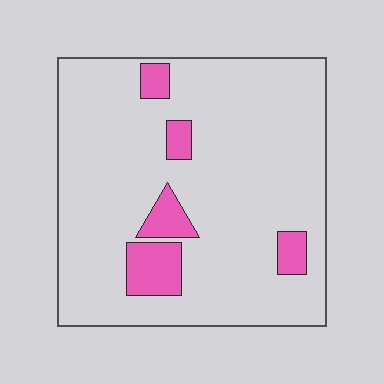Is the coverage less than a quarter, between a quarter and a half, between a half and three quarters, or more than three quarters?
Less than a quarter.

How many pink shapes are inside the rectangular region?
5.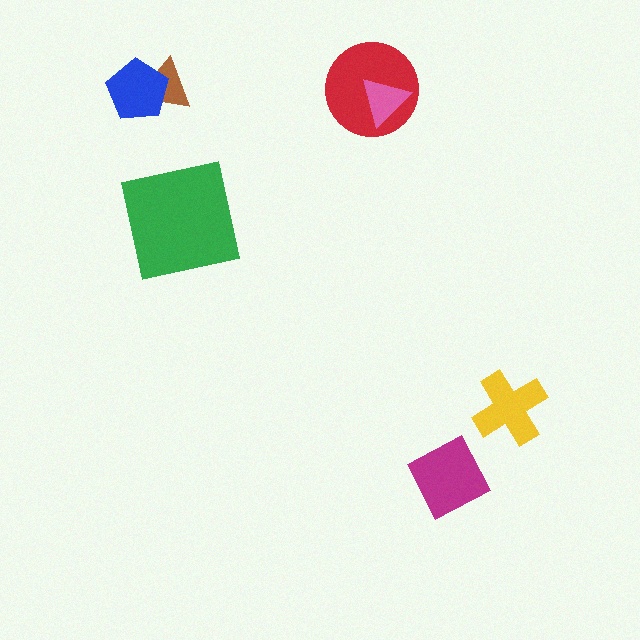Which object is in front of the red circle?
The pink triangle is in front of the red circle.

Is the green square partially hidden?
No, no other shape covers it.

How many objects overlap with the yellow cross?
0 objects overlap with the yellow cross.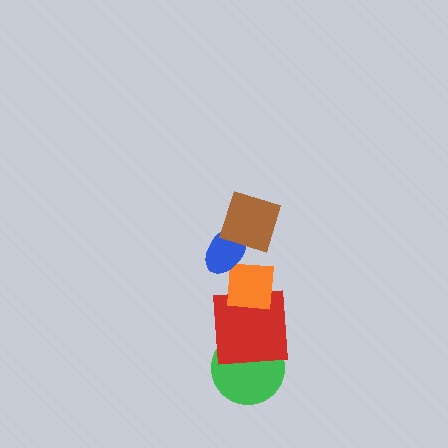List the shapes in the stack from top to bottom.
From top to bottom: the brown square, the blue ellipse, the orange square, the red square, the green circle.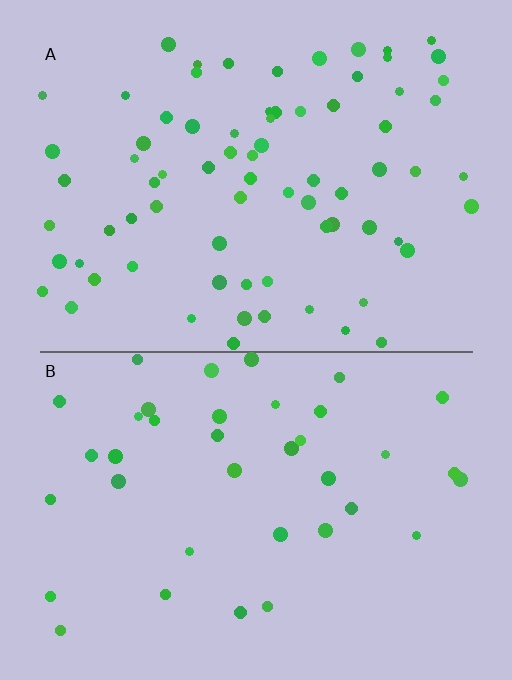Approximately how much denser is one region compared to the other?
Approximately 2.0× — region A over region B.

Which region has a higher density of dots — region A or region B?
A (the top).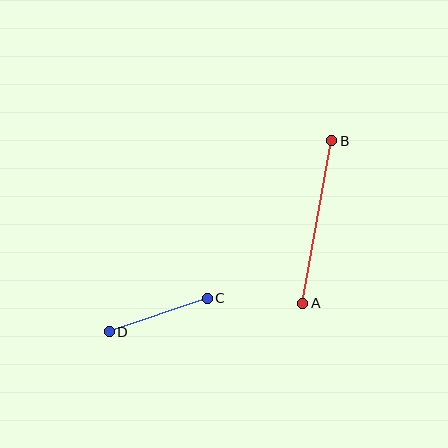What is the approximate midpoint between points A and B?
The midpoint is at approximately (317, 222) pixels.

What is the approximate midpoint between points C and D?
The midpoint is at approximately (158, 315) pixels.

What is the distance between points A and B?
The distance is approximately 165 pixels.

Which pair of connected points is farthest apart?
Points A and B are farthest apart.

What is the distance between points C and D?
The distance is approximately 104 pixels.